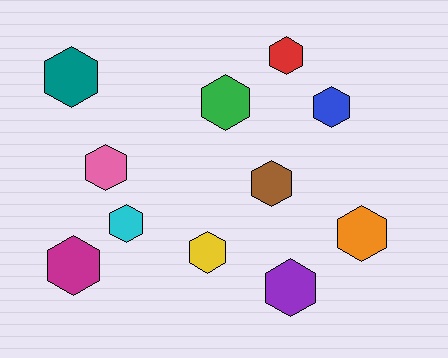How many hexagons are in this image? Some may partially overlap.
There are 11 hexagons.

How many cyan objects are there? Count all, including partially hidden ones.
There is 1 cyan object.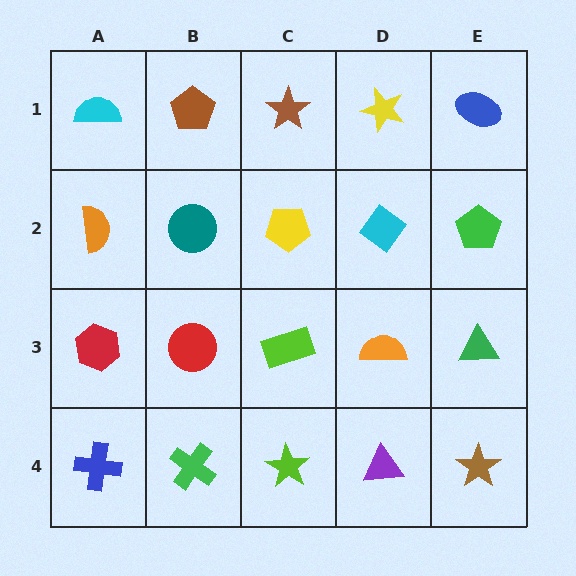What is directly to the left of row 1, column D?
A brown star.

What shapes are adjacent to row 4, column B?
A red circle (row 3, column B), a blue cross (row 4, column A), a lime star (row 4, column C).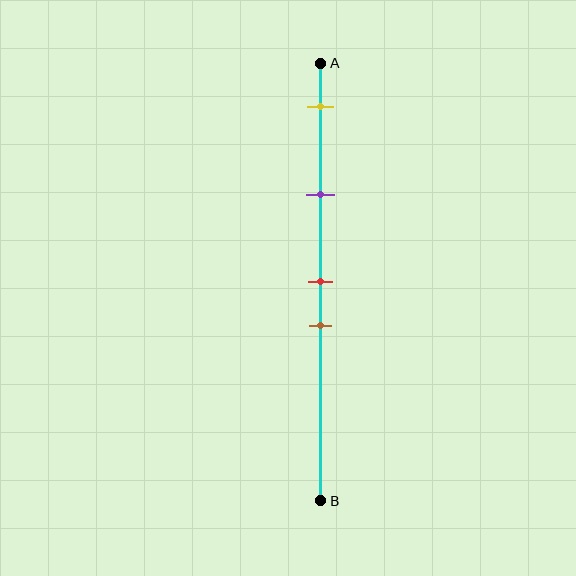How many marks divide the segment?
There are 4 marks dividing the segment.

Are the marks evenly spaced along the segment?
No, the marks are not evenly spaced.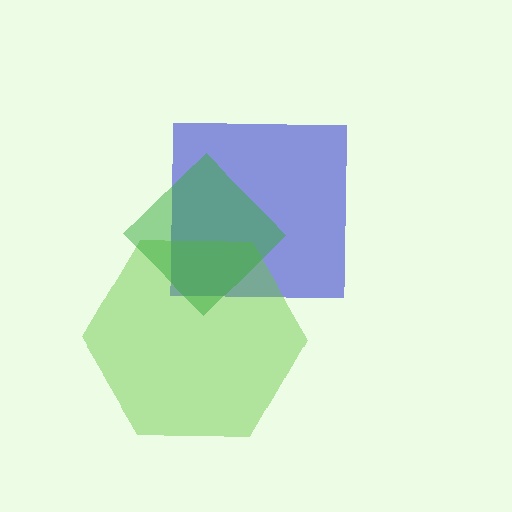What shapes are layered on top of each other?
The layered shapes are: a blue square, a lime hexagon, a green diamond.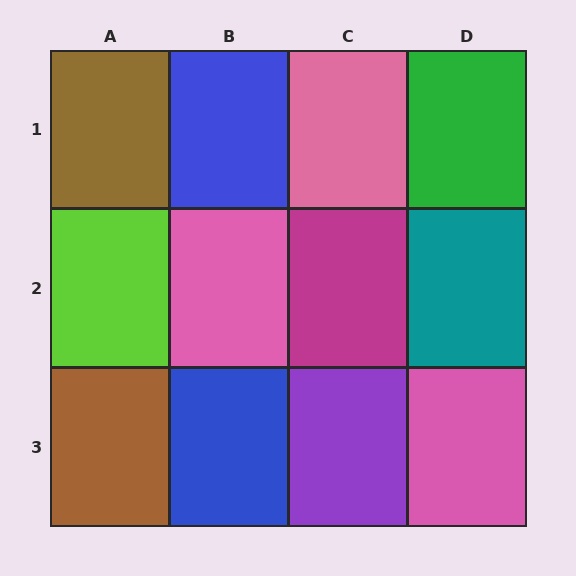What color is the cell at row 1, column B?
Blue.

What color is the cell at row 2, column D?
Teal.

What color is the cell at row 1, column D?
Green.